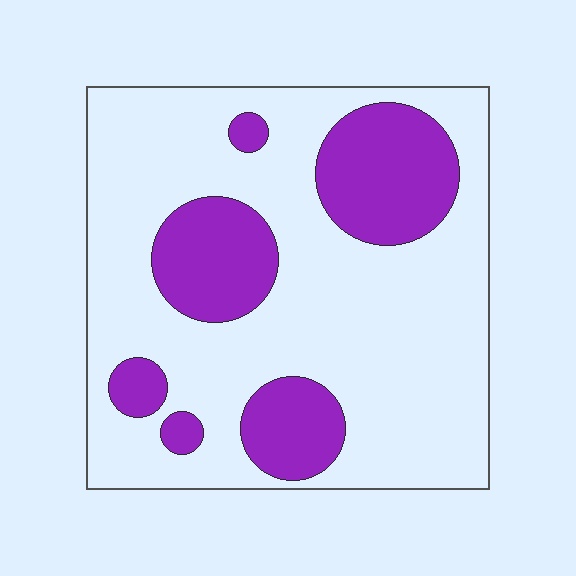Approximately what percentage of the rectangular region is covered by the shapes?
Approximately 25%.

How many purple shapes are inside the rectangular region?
6.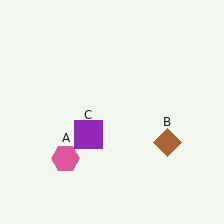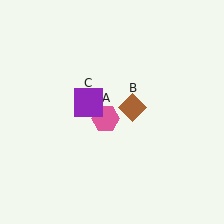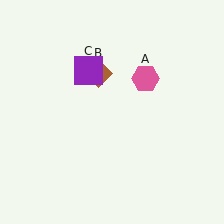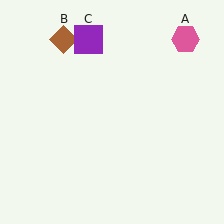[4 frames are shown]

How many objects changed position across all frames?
3 objects changed position: pink hexagon (object A), brown diamond (object B), purple square (object C).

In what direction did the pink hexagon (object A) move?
The pink hexagon (object A) moved up and to the right.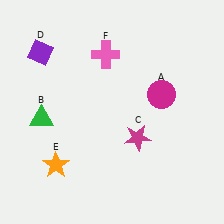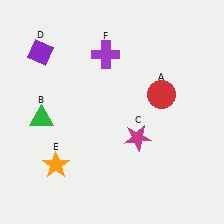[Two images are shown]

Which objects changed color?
A changed from magenta to red. F changed from pink to purple.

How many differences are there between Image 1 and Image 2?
There are 2 differences between the two images.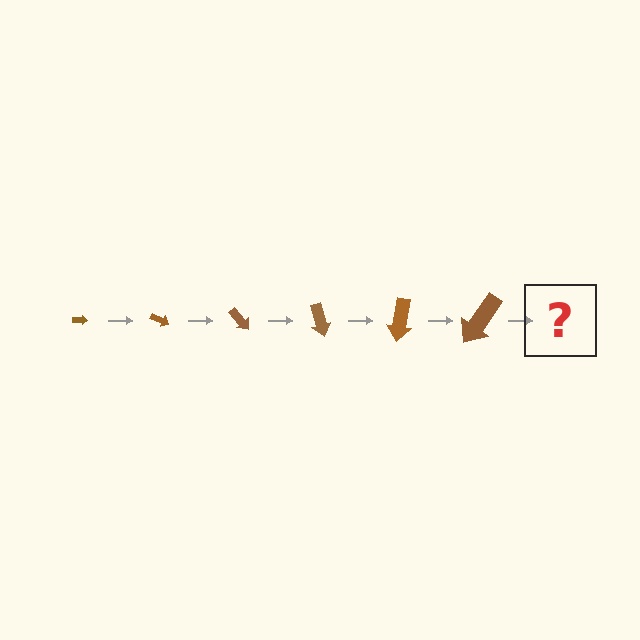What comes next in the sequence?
The next element should be an arrow, larger than the previous one and rotated 150 degrees from the start.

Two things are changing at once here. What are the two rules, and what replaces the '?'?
The two rules are that the arrow grows larger each step and it rotates 25 degrees each step. The '?' should be an arrow, larger than the previous one and rotated 150 degrees from the start.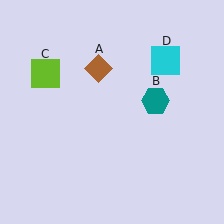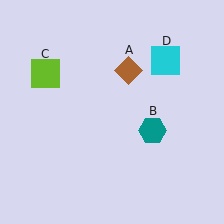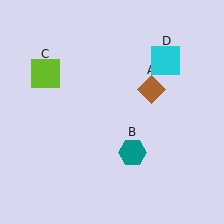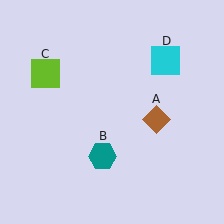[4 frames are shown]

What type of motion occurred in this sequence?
The brown diamond (object A), teal hexagon (object B) rotated clockwise around the center of the scene.